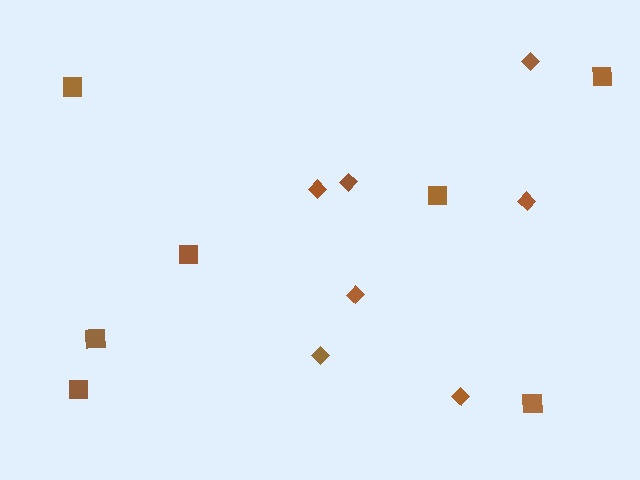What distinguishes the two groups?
There are 2 groups: one group of diamonds (7) and one group of squares (7).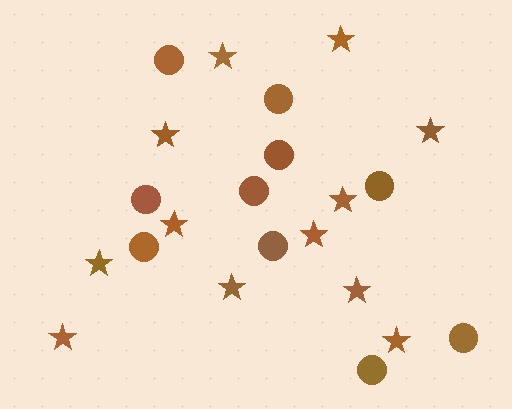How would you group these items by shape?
There are 2 groups: one group of stars (12) and one group of circles (10).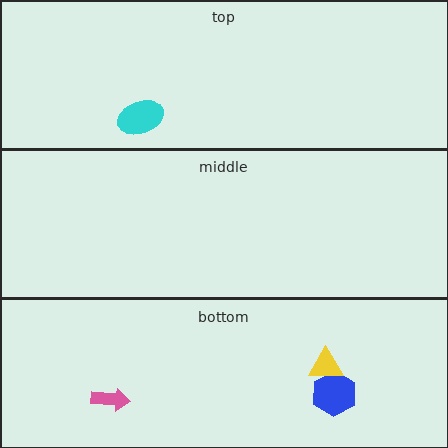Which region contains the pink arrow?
The bottom region.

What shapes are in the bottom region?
The blue hexagon, the pink arrow, the yellow triangle.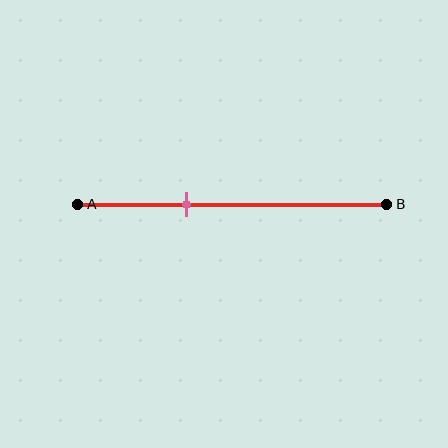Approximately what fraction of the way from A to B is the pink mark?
The pink mark is approximately 35% of the way from A to B.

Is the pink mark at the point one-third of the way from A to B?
Yes, the mark is approximately at the one-third point.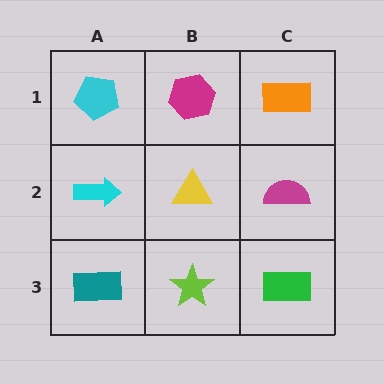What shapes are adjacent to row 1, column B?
A yellow triangle (row 2, column B), a cyan pentagon (row 1, column A), an orange rectangle (row 1, column C).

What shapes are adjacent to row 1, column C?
A magenta semicircle (row 2, column C), a magenta hexagon (row 1, column B).